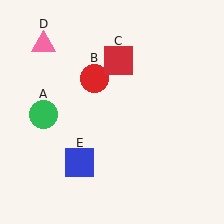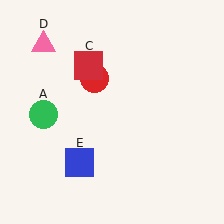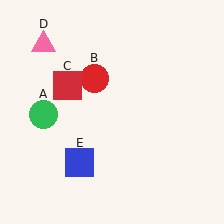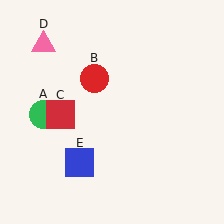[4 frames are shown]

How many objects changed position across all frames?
1 object changed position: red square (object C).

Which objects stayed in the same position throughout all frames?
Green circle (object A) and red circle (object B) and pink triangle (object D) and blue square (object E) remained stationary.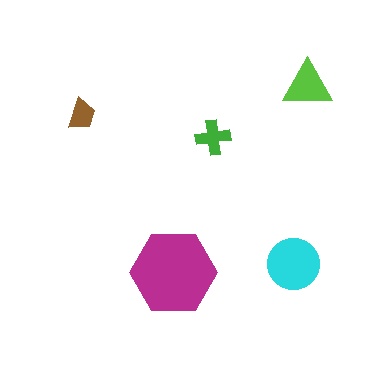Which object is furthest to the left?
The brown trapezoid is leftmost.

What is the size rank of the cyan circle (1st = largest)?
2nd.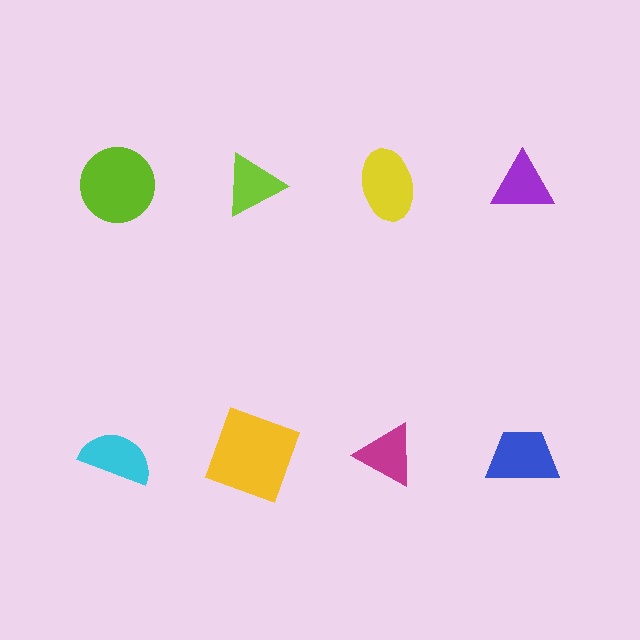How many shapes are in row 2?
4 shapes.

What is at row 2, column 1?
A cyan semicircle.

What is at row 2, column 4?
A blue trapezoid.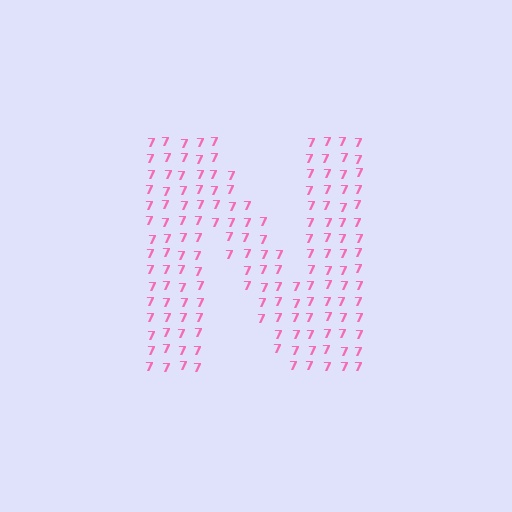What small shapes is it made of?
It is made of small digit 7's.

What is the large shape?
The large shape is the letter N.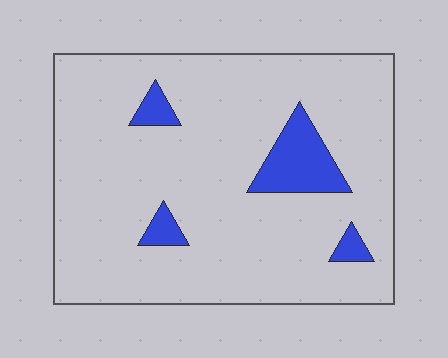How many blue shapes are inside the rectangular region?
4.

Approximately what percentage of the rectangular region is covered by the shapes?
Approximately 10%.